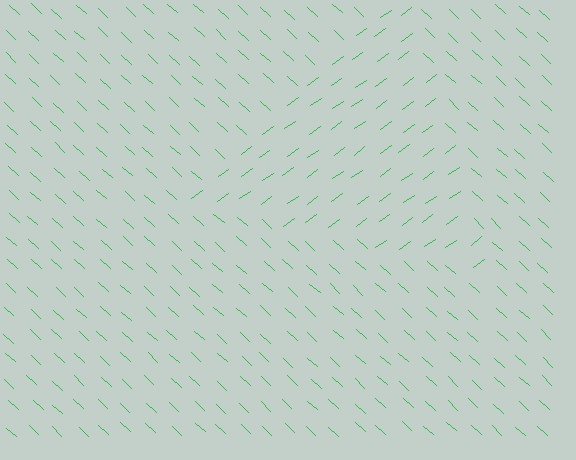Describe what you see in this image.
The image is filled with small green line segments. A triangle region in the image has lines oriented differently from the surrounding lines, creating a visible texture boundary.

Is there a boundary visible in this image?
Yes, there is a texture boundary formed by a change in line orientation.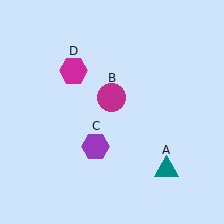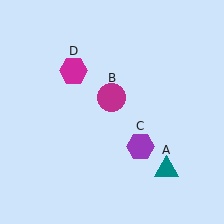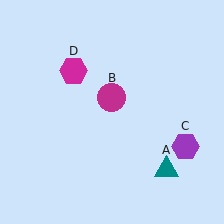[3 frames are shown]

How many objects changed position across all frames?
1 object changed position: purple hexagon (object C).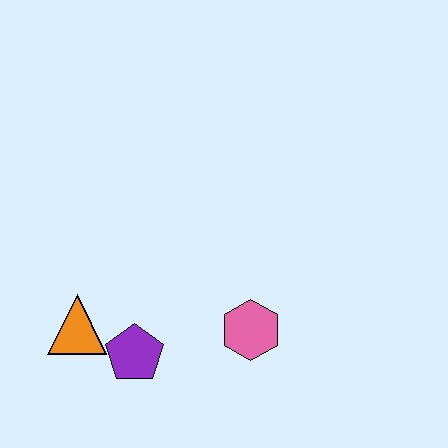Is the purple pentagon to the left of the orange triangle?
No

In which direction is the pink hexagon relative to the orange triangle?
The pink hexagon is to the right of the orange triangle.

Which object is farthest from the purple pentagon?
The pink hexagon is farthest from the purple pentagon.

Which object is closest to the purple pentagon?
The orange triangle is closest to the purple pentagon.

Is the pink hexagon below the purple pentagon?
No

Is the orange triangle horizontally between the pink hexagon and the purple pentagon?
No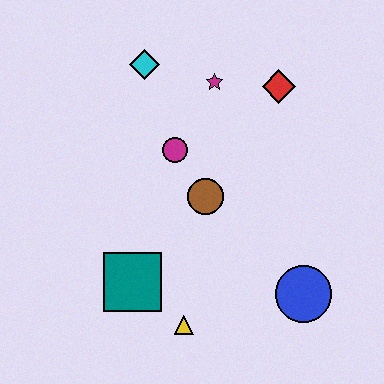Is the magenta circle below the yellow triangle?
No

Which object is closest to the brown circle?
The magenta circle is closest to the brown circle.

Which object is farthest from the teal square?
The red diamond is farthest from the teal square.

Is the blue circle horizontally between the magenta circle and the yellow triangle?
No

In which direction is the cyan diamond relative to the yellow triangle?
The cyan diamond is above the yellow triangle.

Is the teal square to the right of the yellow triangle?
No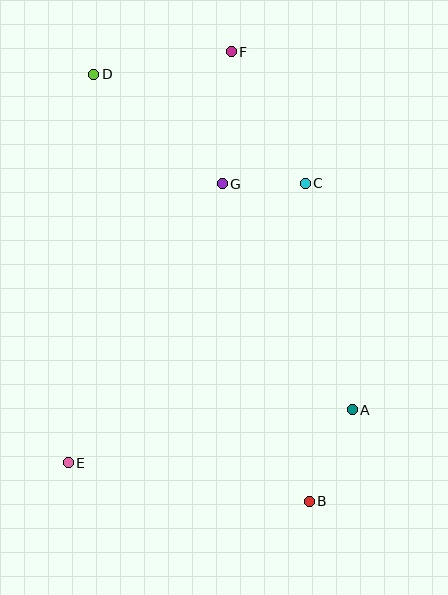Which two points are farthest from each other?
Points B and D are farthest from each other.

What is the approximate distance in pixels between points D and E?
The distance between D and E is approximately 389 pixels.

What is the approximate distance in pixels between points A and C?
The distance between A and C is approximately 231 pixels.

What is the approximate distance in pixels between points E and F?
The distance between E and F is approximately 442 pixels.